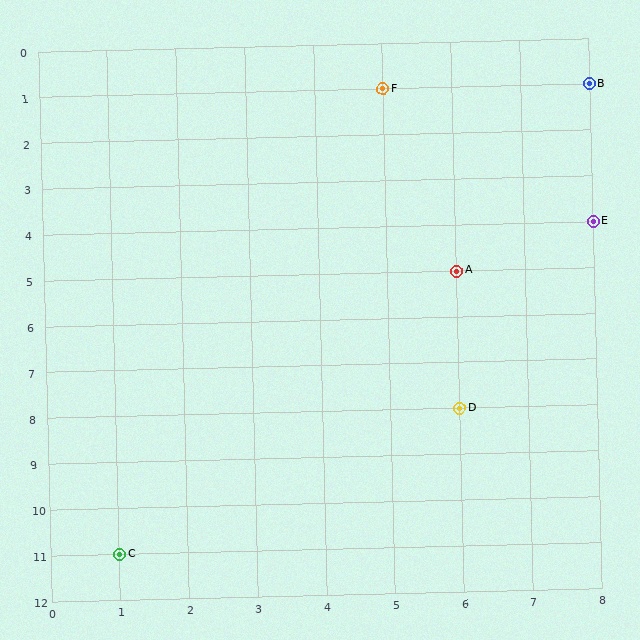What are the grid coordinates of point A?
Point A is at grid coordinates (6, 5).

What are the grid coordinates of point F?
Point F is at grid coordinates (5, 1).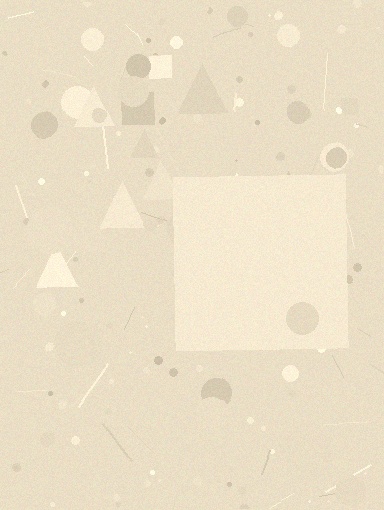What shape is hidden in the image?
A square is hidden in the image.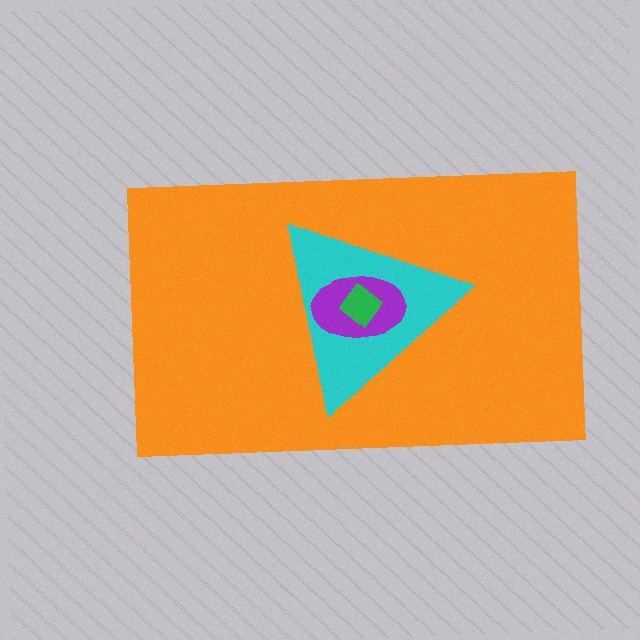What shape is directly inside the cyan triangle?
The purple ellipse.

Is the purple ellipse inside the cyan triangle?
Yes.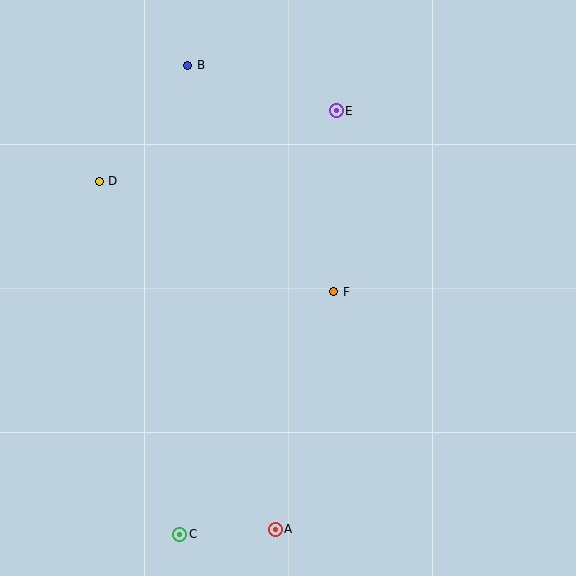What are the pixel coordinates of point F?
Point F is at (334, 292).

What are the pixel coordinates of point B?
Point B is at (188, 65).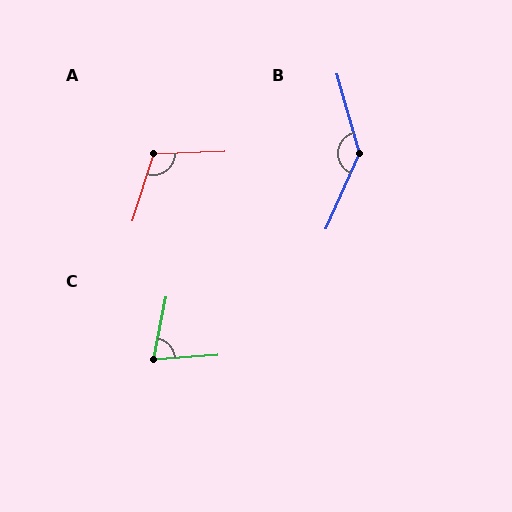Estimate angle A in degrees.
Approximately 109 degrees.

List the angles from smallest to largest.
C (74°), A (109°), B (140°).